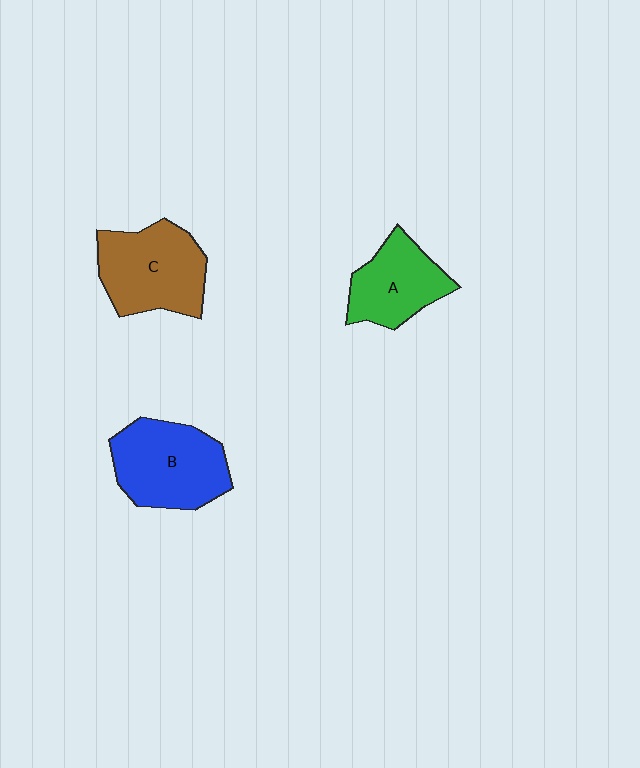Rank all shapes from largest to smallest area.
From largest to smallest: B (blue), C (brown), A (green).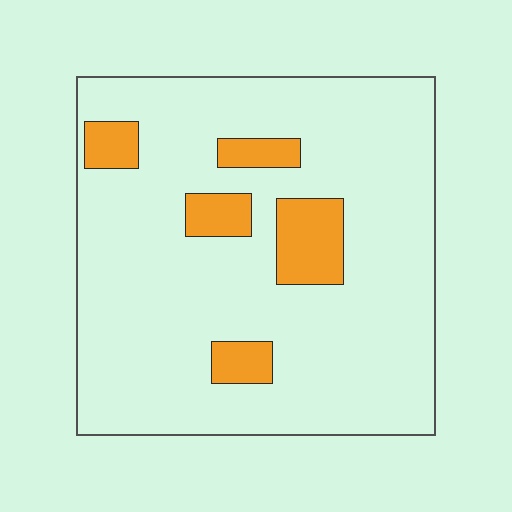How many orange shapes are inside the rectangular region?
5.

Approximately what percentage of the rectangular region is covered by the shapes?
Approximately 15%.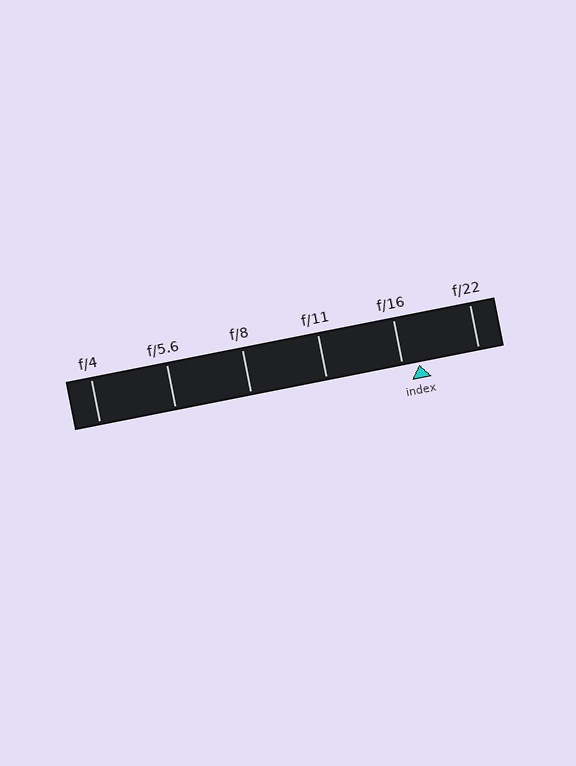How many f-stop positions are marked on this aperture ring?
There are 6 f-stop positions marked.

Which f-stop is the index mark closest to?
The index mark is closest to f/16.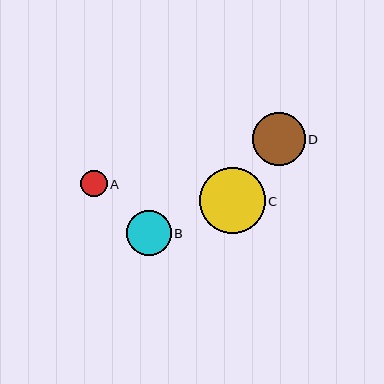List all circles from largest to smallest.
From largest to smallest: C, D, B, A.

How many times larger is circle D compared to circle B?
Circle D is approximately 1.2 times the size of circle B.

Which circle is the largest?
Circle C is the largest with a size of approximately 66 pixels.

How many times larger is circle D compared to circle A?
Circle D is approximately 2.0 times the size of circle A.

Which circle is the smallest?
Circle A is the smallest with a size of approximately 26 pixels.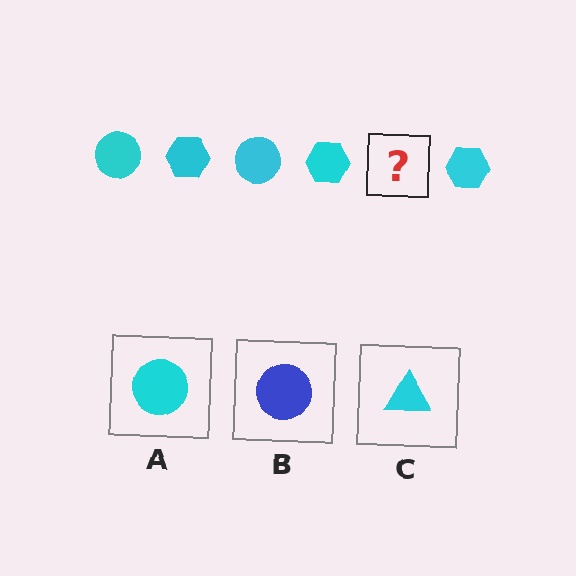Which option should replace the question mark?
Option A.